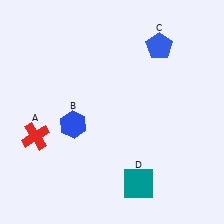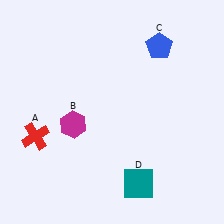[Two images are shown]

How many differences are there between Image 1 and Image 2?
There is 1 difference between the two images.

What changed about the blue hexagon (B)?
In Image 1, B is blue. In Image 2, it changed to magenta.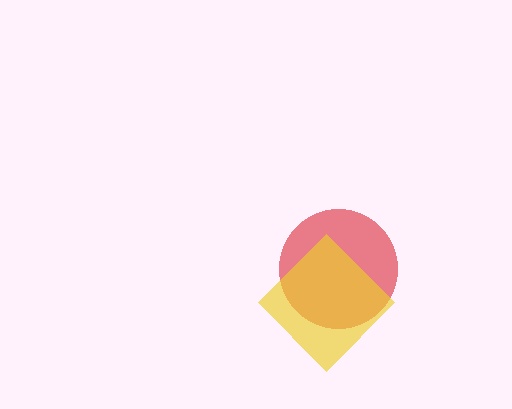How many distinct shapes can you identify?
There are 2 distinct shapes: a red circle, a yellow diamond.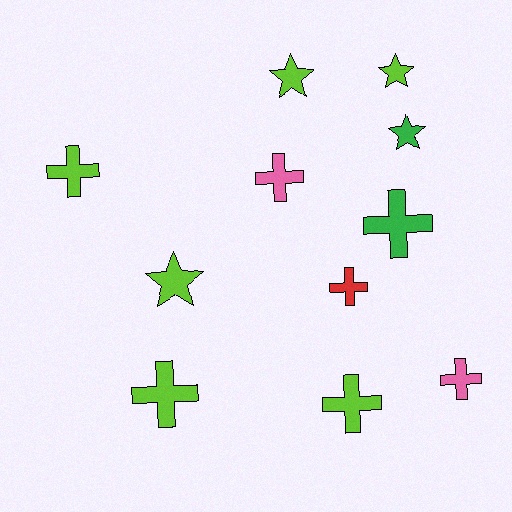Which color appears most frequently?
Lime, with 6 objects.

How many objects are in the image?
There are 11 objects.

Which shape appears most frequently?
Cross, with 7 objects.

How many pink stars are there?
There are no pink stars.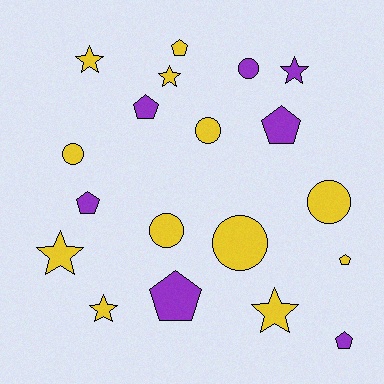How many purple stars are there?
There is 1 purple star.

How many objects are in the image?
There are 19 objects.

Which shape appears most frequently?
Pentagon, with 7 objects.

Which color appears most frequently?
Yellow, with 12 objects.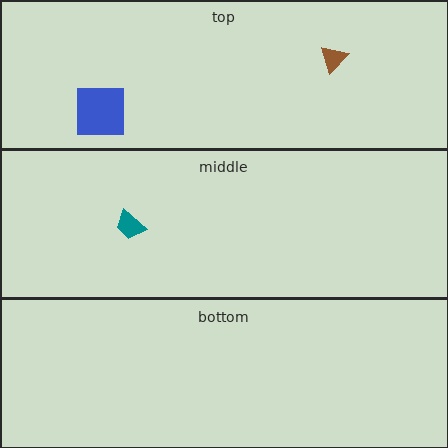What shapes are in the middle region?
The teal trapezoid.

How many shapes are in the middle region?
1.